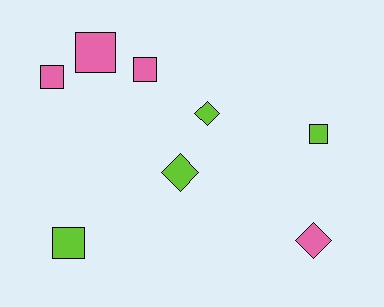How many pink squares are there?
There are 3 pink squares.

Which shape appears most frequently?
Square, with 5 objects.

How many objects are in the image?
There are 8 objects.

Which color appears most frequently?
Lime, with 4 objects.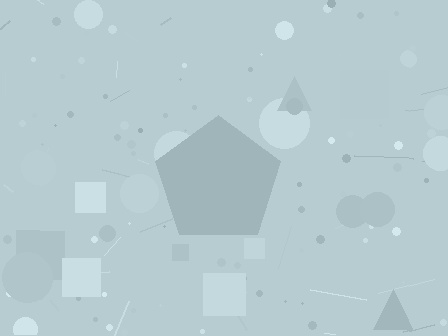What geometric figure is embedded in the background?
A pentagon is embedded in the background.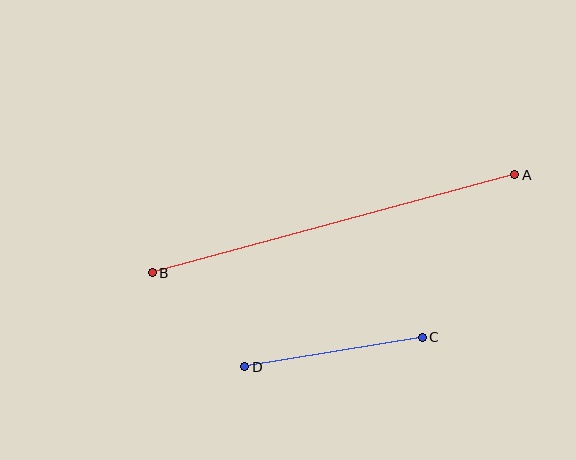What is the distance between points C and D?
The distance is approximately 180 pixels.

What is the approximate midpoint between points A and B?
The midpoint is at approximately (334, 224) pixels.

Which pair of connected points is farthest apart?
Points A and B are farthest apart.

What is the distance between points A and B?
The distance is approximately 375 pixels.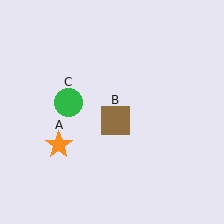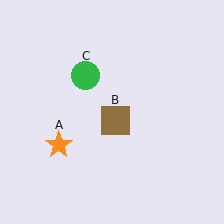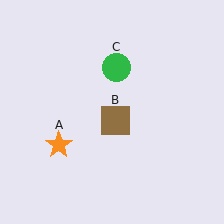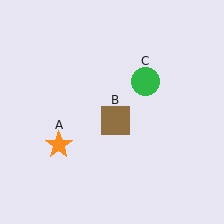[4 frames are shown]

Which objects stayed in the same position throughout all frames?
Orange star (object A) and brown square (object B) remained stationary.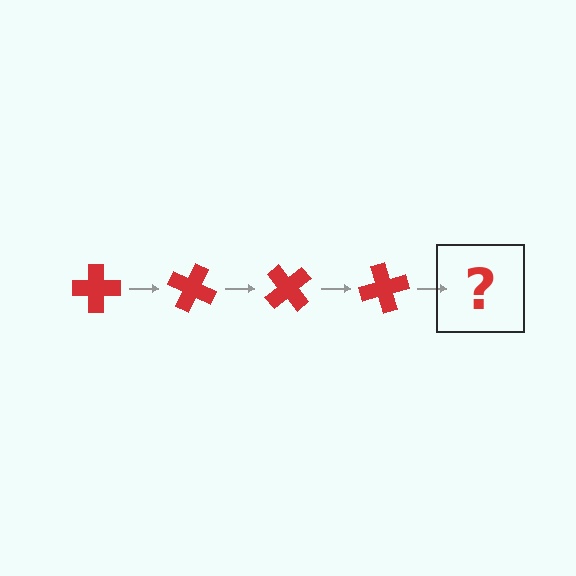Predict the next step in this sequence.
The next step is a red cross rotated 100 degrees.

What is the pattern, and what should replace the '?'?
The pattern is that the cross rotates 25 degrees each step. The '?' should be a red cross rotated 100 degrees.